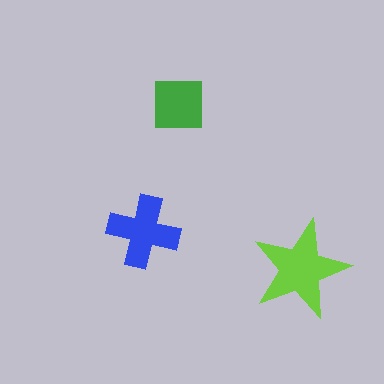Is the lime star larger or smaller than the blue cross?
Larger.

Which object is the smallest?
The green square.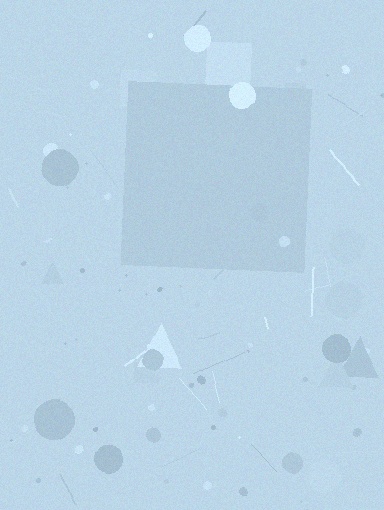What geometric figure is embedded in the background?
A square is embedded in the background.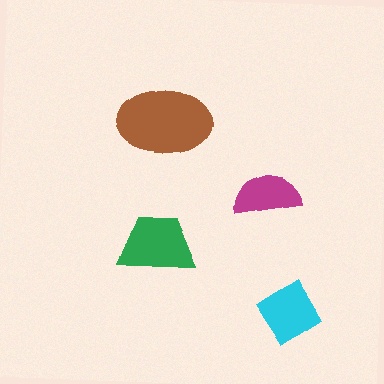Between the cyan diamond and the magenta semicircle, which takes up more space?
The cyan diamond.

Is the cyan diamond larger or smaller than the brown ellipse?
Smaller.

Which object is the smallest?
The magenta semicircle.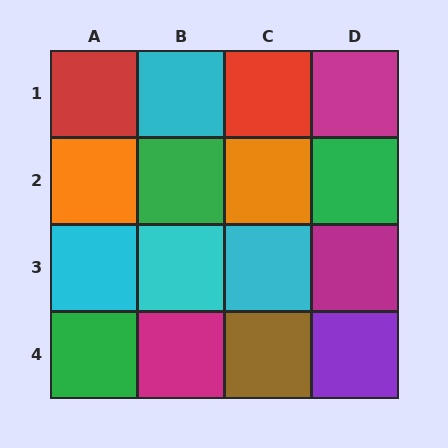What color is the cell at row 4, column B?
Magenta.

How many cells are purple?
1 cell is purple.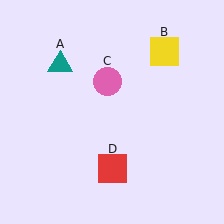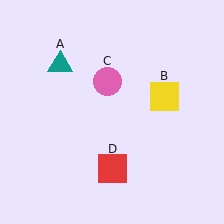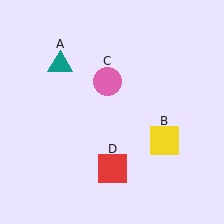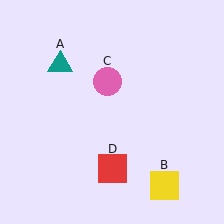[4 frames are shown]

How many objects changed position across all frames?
1 object changed position: yellow square (object B).